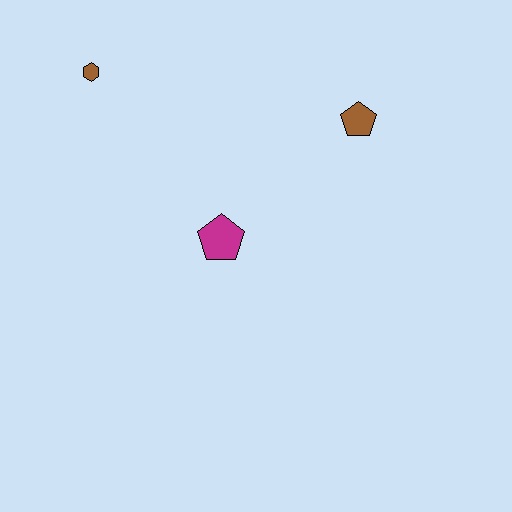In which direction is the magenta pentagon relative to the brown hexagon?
The magenta pentagon is below the brown hexagon.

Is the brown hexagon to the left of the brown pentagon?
Yes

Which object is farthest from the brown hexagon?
The brown pentagon is farthest from the brown hexagon.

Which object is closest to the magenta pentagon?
The brown pentagon is closest to the magenta pentagon.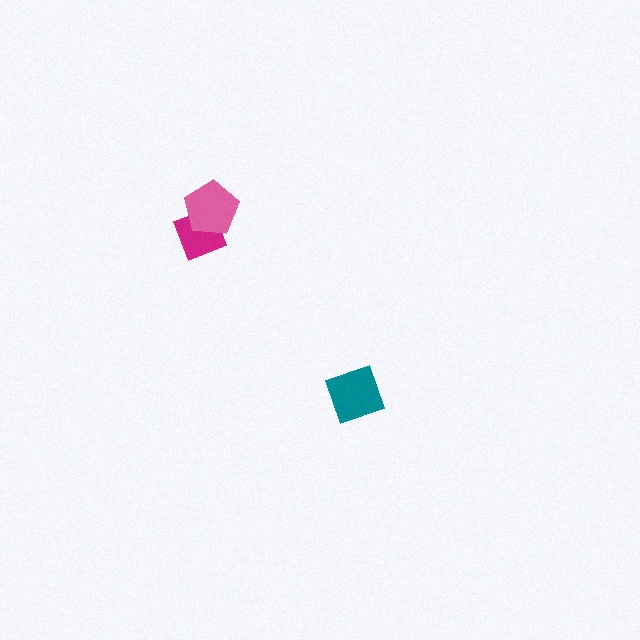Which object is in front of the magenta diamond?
The pink pentagon is in front of the magenta diamond.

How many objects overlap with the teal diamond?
0 objects overlap with the teal diamond.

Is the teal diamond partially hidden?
No, no other shape covers it.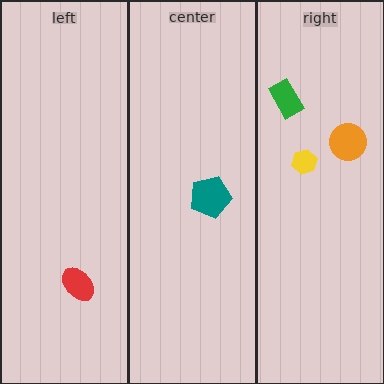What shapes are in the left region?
The red ellipse.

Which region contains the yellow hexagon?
The right region.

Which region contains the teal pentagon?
The center region.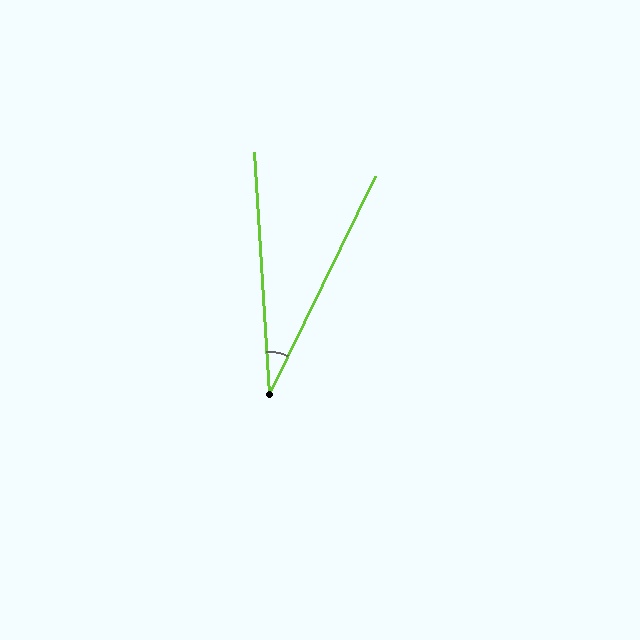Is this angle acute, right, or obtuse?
It is acute.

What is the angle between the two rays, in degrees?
Approximately 29 degrees.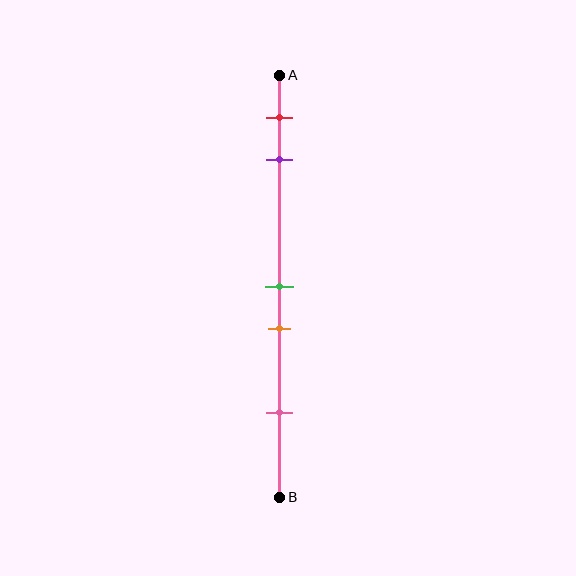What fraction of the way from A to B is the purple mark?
The purple mark is approximately 20% (0.2) of the way from A to B.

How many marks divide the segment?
There are 5 marks dividing the segment.